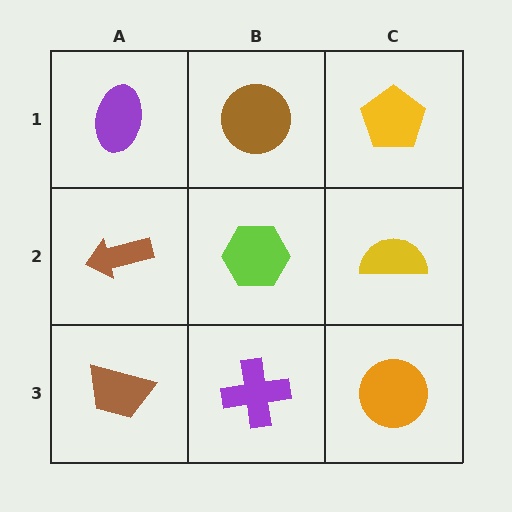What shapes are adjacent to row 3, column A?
A brown arrow (row 2, column A), a purple cross (row 3, column B).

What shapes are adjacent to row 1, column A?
A brown arrow (row 2, column A), a brown circle (row 1, column B).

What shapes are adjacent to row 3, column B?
A lime hexagon (row 2, column B), a brown trapezoid (row 3, column A), an orange circle (row 3, column C).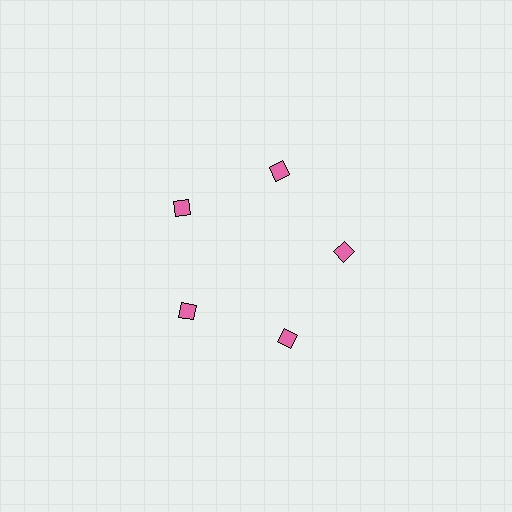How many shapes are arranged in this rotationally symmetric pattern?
There are 5 shapes, arranged in 5 groups of 1.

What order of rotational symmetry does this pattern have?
This pattern has 5-fold rotational symmetry.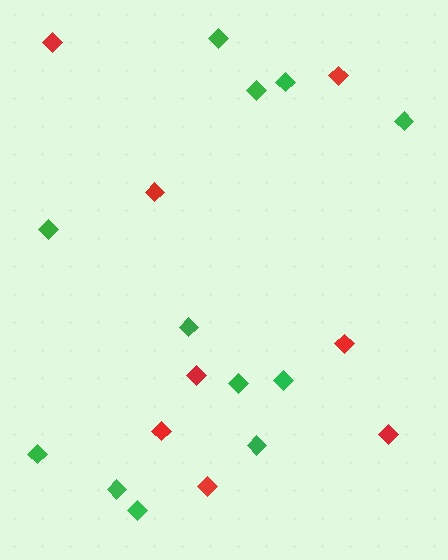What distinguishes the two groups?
There are 2 groups: one group of red diamonds (8) and one group of green diamonds (12).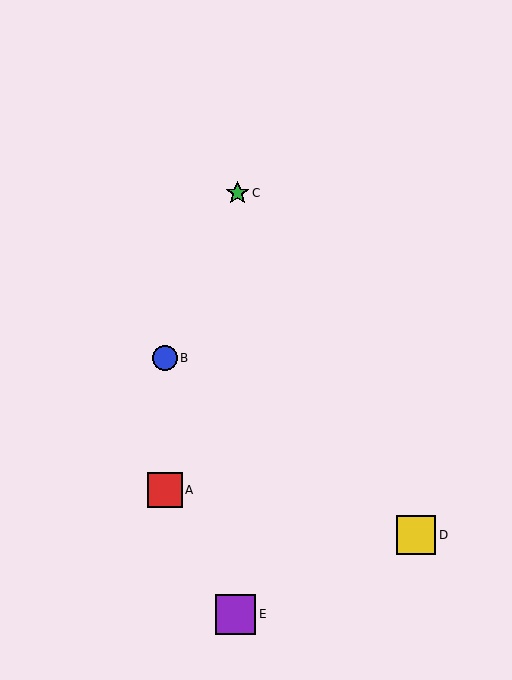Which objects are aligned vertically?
Objects A, B are aligned vertically.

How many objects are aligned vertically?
2 objects (A, B) are aligned vertically.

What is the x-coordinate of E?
Object E is at x≈236.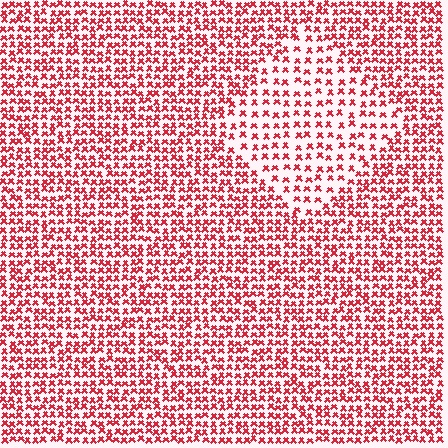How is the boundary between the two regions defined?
The boundary is defined by a change in element density (approximately 1.8x ratio). All elements are the same color, size, and shape.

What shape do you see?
I see a diamond.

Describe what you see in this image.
The image contains small red elements arranged at two different densities. A diamond-shaped region is visible where the elements are less densely packed than the surrounding area.